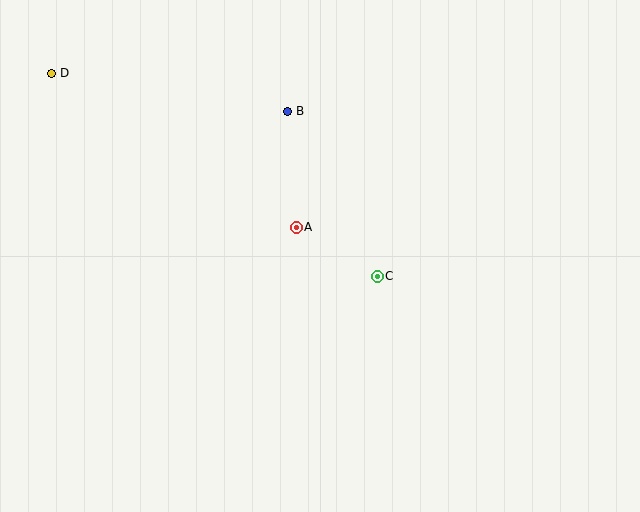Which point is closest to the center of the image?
Point A at (296, 227) is closest to the center.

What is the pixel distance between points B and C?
The distance between B and C is 187 pixels.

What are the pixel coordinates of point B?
Point B is at (288, 111).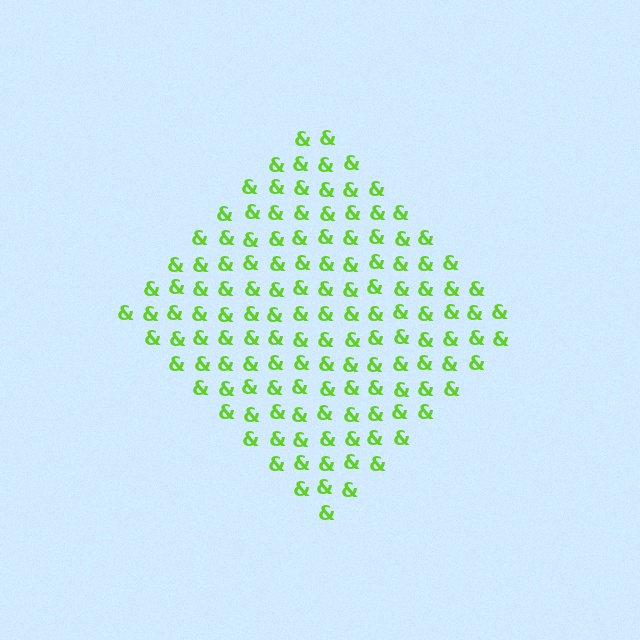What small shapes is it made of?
It is made of small ampersands.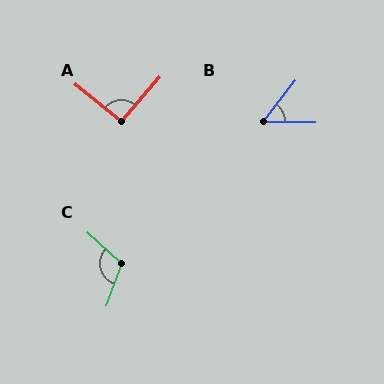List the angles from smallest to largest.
B (53°), A (92°), C (113°).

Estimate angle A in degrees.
Approximately 92 degrees.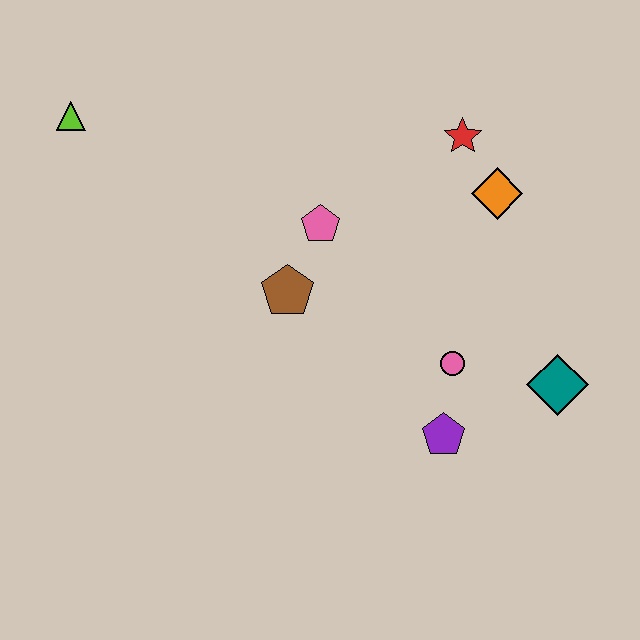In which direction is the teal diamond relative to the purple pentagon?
The teal diamond is to the right of the purple pentagon.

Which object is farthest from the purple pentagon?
The lime triangle is farthest from the purple pentagon.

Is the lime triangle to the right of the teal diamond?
No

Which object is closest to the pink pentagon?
The brown pentagon is closest to the pink pentagon.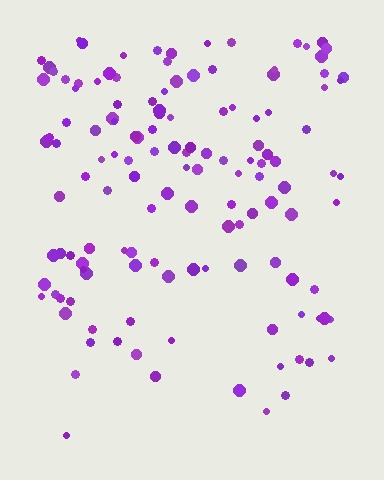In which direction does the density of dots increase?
From bottom to top, with the top side densest.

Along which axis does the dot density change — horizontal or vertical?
Vertical.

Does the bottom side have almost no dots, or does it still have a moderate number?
Still a moderate number, just noticeably fewer than the top.